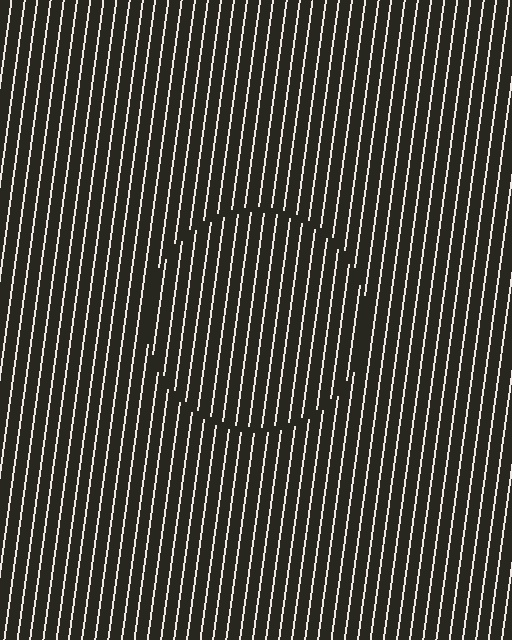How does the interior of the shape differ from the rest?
The interior of the shape contains the same grating, shifted by half a period — the contour is defined by the phase discontinuity where line-ends from the inner and outer gratings abut.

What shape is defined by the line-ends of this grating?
An illusory circle. The interior of the shape contains the same grating, shifted by half a period — the contour is defined by the phase discontinuity where line-ends from the inner and outer gratings abut.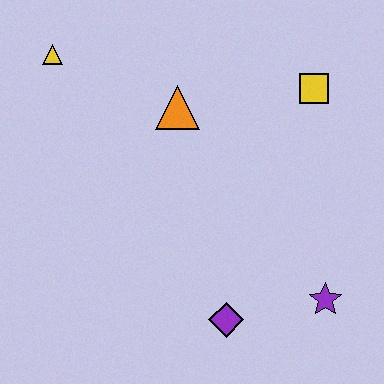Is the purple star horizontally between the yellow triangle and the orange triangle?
No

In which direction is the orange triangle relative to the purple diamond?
The orange triangle is above the purple diamond.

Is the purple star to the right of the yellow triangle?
Yes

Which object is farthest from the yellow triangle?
The purple star is farthest from the yellow triangle.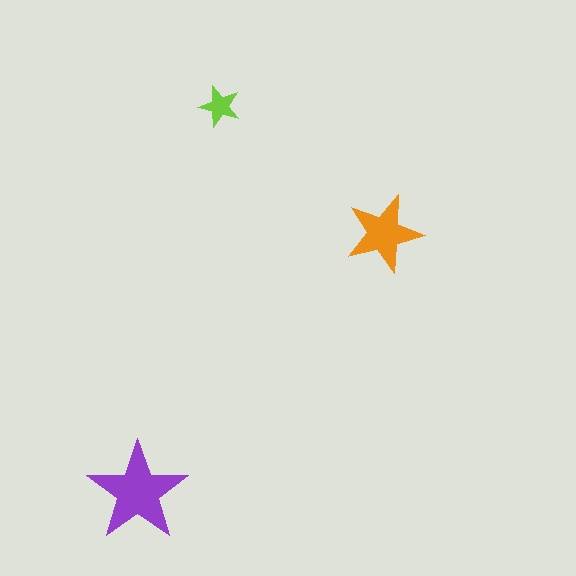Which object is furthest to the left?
The purple star is leftmost.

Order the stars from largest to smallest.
the purple one, the orange one, the lime one.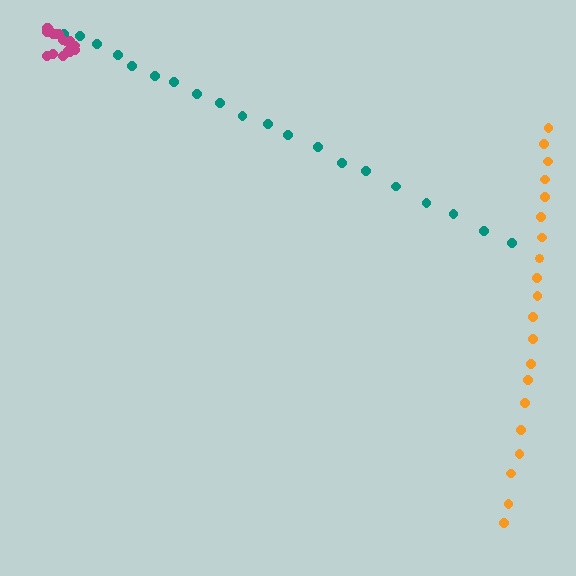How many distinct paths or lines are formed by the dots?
There are 3 distinct paths.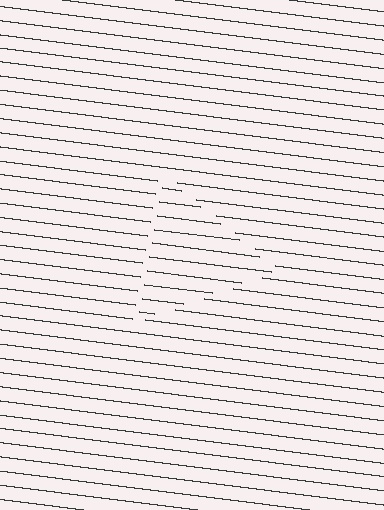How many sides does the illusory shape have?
3 sides — the line-ends trace a triangle.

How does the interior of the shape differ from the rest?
The interior of the shape contains the same grating, shifted by half a period — the contour is defined by the phase discontinuity where line-ends from the inner and outer gratings abut.